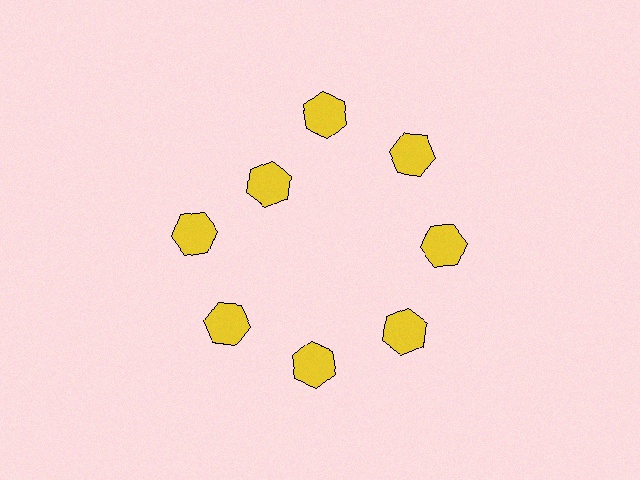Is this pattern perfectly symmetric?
No. The 8 yellow hexagons are arranged in a ring, but one element near the 10 o'clock position is pulled inward toward the center, breaking the 8-fold rotational symmetry.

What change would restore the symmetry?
The symmetry would be restored by moving it outward, back onto the ring so that all 8 hexagons sit at equal angles and equal distance from the center.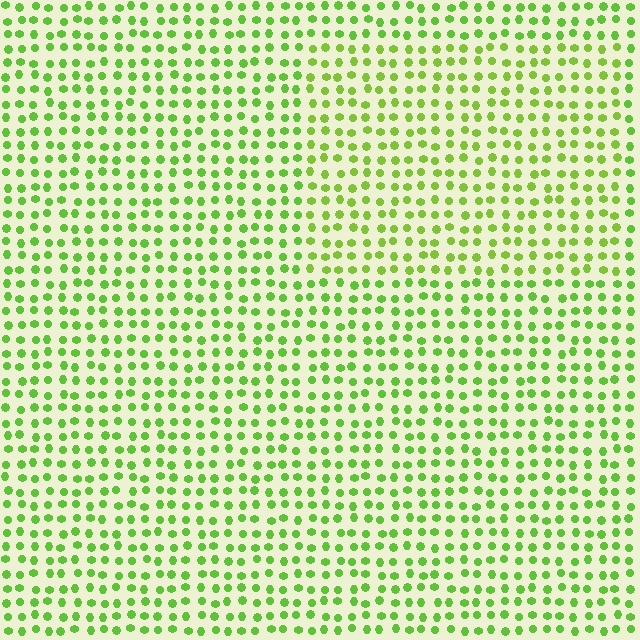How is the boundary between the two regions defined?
The boundary is defined purely by a slight shift in hue (about 14 degrees). Spacing, size, and orientation are identical on both sides.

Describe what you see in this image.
The image is filled with small lime elements in a uniform arrangement. A rectangle-shaped region is visible where the elements are tinted to a slightly different hue, forming a subtle color boundary.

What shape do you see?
I see a rectangle.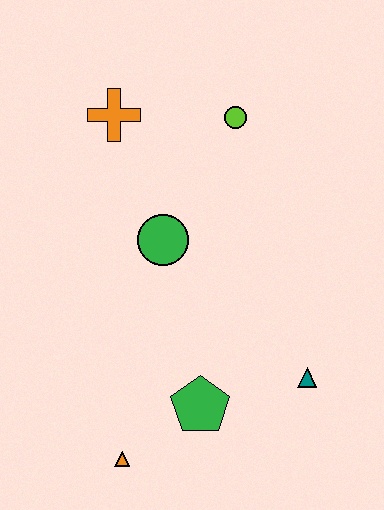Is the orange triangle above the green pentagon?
No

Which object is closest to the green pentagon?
The orange triangle is closest to the green pentagon.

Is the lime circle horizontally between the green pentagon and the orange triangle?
No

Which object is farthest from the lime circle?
The orange triangle is farthest from the lime circle.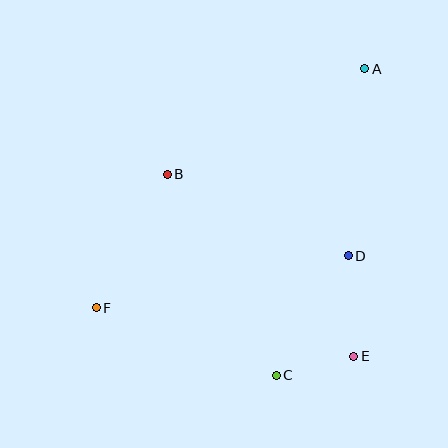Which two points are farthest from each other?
Points A and F are farthest from each other.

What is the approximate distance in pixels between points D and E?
The distance between D and E is approximately 101 pixels.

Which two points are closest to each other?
Points C and E are closest to each other.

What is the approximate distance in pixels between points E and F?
The distance between E and F is approximately 262 pixels.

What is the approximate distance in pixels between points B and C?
The distance between B and C is approximately 228 pixels.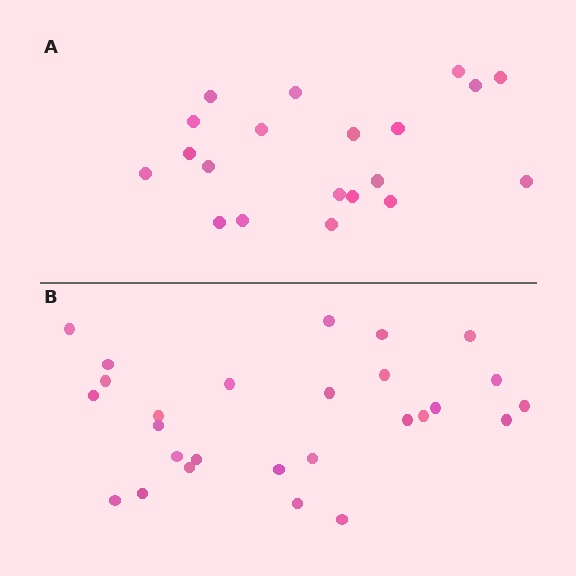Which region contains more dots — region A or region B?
Region B (the bottom region) has more dots.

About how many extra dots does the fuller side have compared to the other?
Region B has roughly 8 or so more dots than region A.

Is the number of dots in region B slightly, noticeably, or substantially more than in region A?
Region B has noticeably more, but not dramatically so. The ratio is roughly 1.4 to 1.